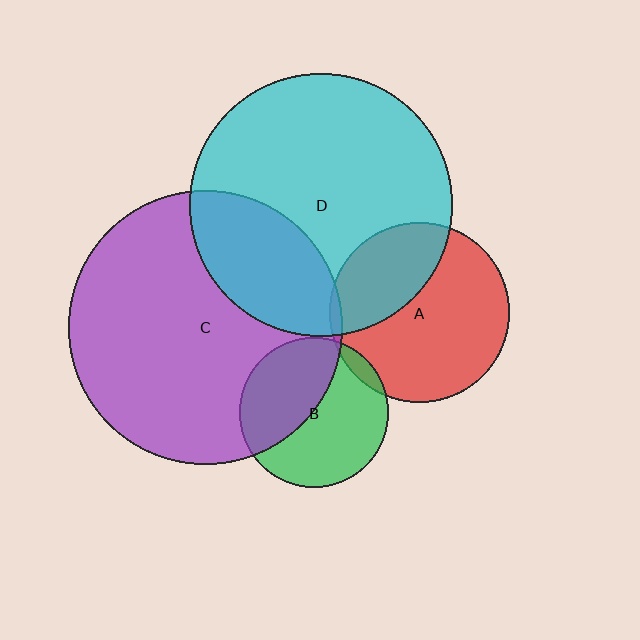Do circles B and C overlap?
Yes.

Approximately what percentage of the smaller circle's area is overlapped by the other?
Approximately 45%.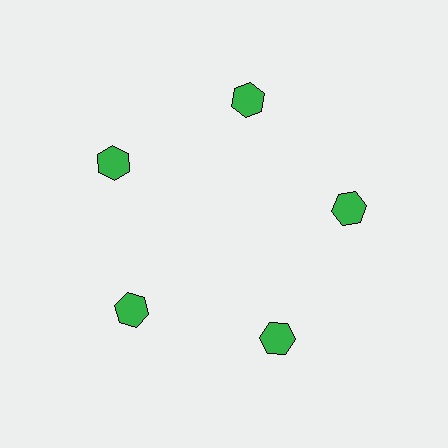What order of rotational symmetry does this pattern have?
This pattern has 5-fold rotational symmetry.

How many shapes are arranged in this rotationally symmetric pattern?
There are 5 shapes, arranged in 5 groups of 1.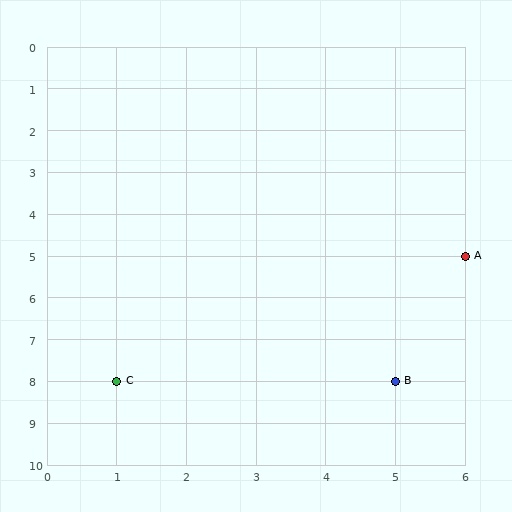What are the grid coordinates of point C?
Point C is at grid coordinates (1, 8).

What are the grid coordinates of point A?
Point A is at grid coordinates (6, 5).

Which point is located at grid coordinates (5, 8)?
Point B is at (5, 8).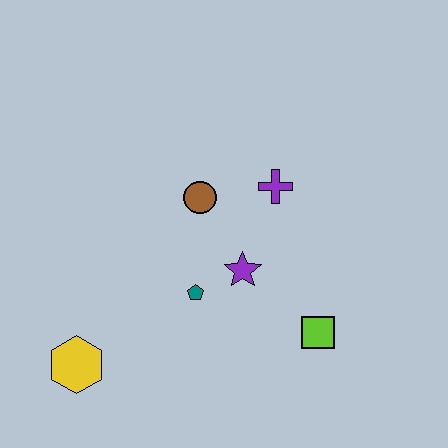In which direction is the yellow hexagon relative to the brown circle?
The yellow hexagon is below the brown circle.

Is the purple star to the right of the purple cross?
No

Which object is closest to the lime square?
The purple star is closest to the lime square.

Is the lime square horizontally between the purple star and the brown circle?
No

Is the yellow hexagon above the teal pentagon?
No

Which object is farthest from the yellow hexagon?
The purple cross is farthest from the yellow hexagon.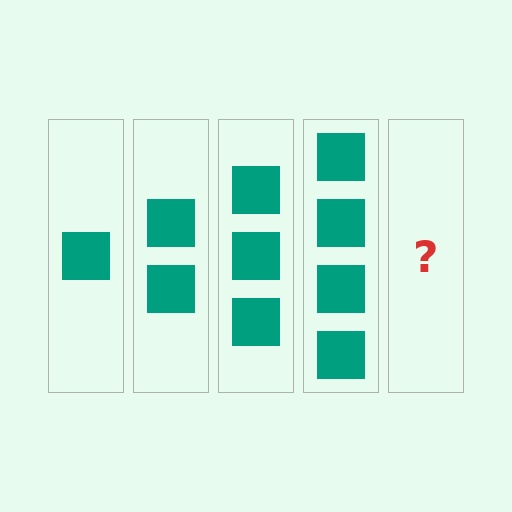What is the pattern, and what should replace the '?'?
The pattern is that each step adds one more square. The '?' should be 5 squares.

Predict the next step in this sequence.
The next step is 5 squares.